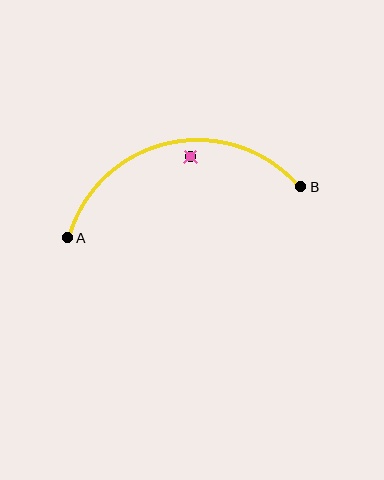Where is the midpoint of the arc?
The arc midpoint is the point on the curve farthest from the straight line joining A and B. It sits above that line.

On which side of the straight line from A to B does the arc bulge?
The arc bulges above the straight line connecting A and B.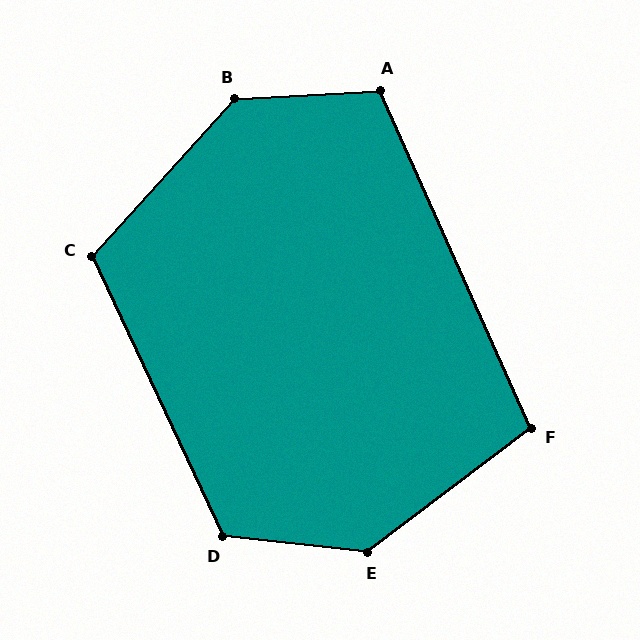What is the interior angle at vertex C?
Approximately 113 degrees (obtuse).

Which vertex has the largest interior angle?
E, at approximately 136 degrees.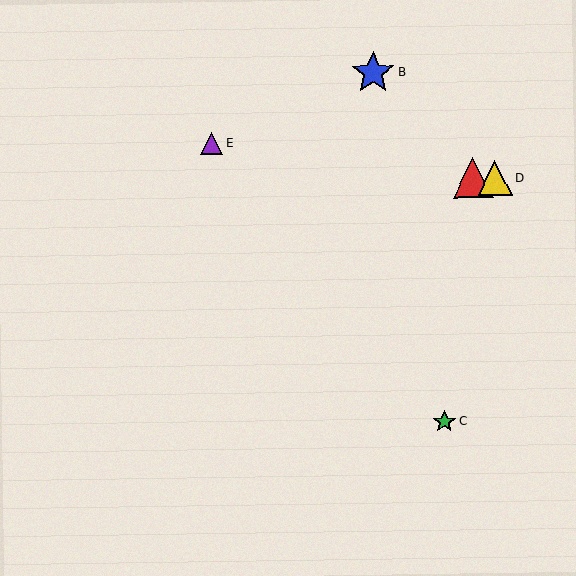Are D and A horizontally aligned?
Yes, both are at y≈178.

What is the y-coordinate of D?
Object D is at y≈178.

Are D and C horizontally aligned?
No, D is at y≈178 and C is at y≈421.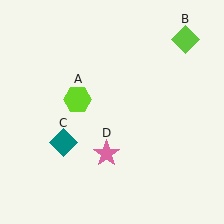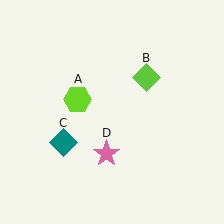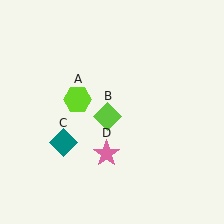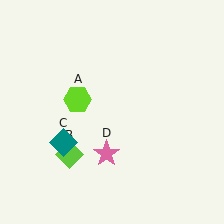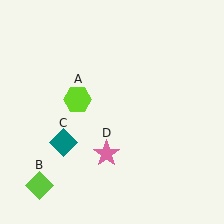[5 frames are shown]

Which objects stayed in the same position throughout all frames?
Lime hexagon (object A) and teal diamond (object C) and pink star (object D) remained stationary.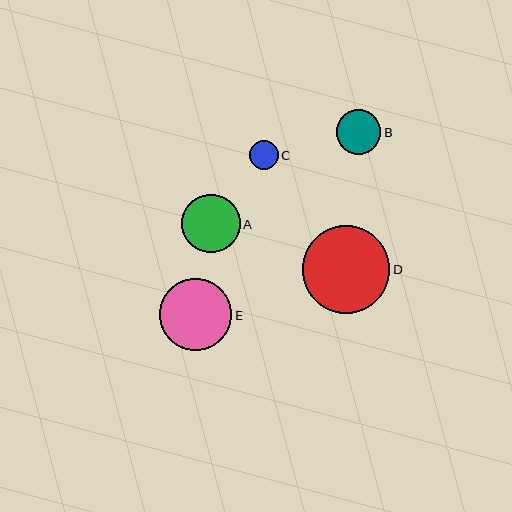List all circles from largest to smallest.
From largest to smallest: D, E, A, B, C.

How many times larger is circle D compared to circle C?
Circle D is approximately 3.1 times the size of circle C.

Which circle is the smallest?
Circle C is the smallest with a size of approximately 28 pixels.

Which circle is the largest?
Circle D is the largest with a size of approximately 88 pixels.